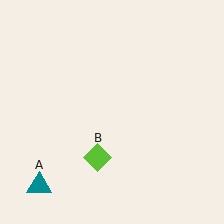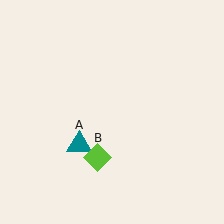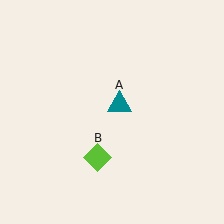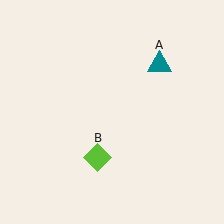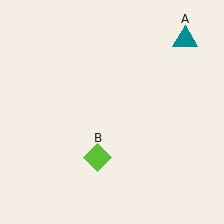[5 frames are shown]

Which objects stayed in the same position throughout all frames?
Lime diamond (object B) remained stationary.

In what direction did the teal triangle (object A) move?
The teal triangle (object A) moved up and to the right.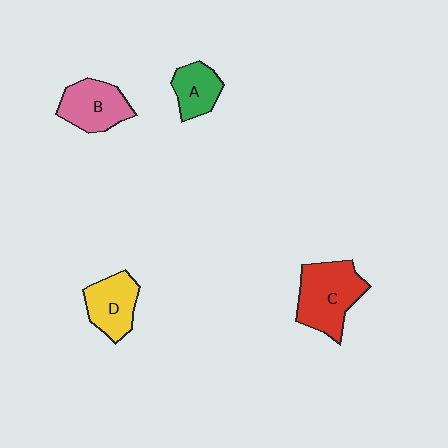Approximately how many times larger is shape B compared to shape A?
Approximately 1.4 times.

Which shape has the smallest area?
Shape A (green).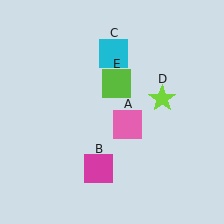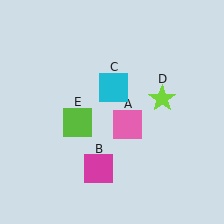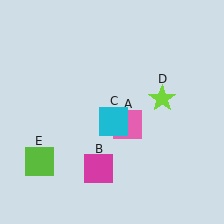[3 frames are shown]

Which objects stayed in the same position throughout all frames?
Pink square (object A) and magenta square (object B) and lime star (object D) remained stationary.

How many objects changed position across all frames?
2 objects changed position: cyan square (object C), lime square (object E).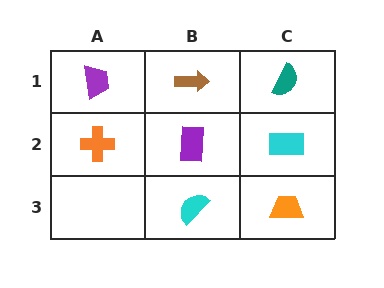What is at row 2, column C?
A cyan rectangle.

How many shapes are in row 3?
2 shapes.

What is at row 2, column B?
A purple rectangle.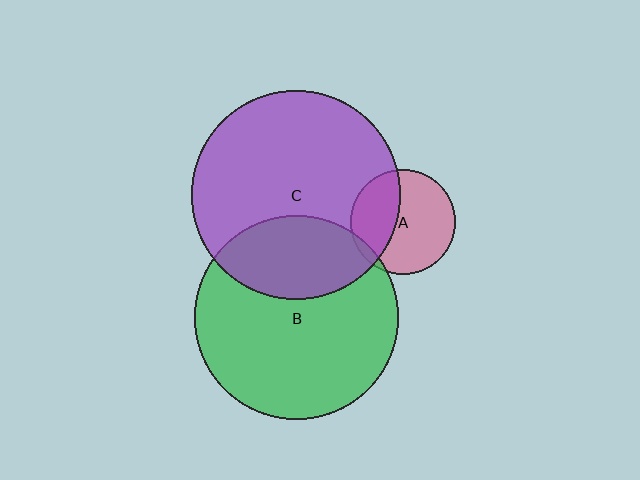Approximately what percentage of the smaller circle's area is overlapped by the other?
Approximately 30%.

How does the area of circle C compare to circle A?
Approximately 3.9 times.